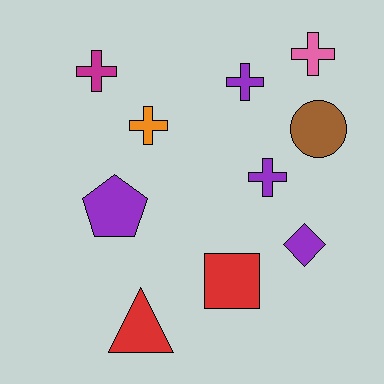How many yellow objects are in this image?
There are no yellow objects.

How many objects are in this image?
There are 10 objects.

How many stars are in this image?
There are no stars.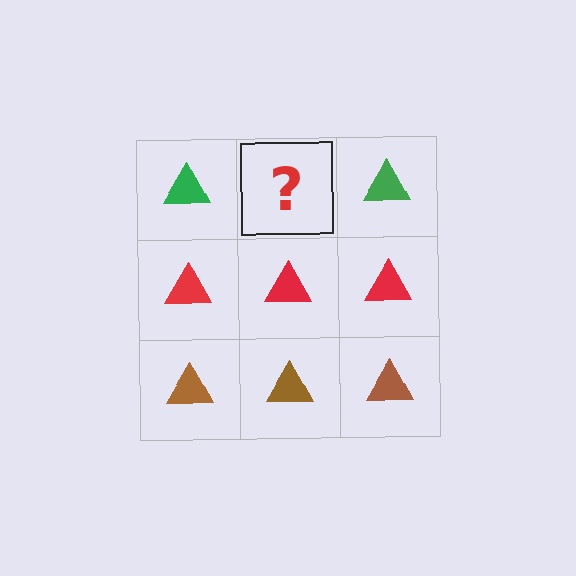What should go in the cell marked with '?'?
The missing cell should contain a green triangle.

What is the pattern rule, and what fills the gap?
The rule is that each row has a consistent color. The gap should be filled with a green triangle.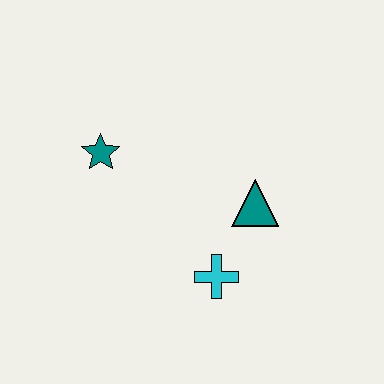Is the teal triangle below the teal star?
Yes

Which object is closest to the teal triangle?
The cyan cross is closest to the teal triangle.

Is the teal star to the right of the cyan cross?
No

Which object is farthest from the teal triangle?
The teal star is farthest from the teal triangle.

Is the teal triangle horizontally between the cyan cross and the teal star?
No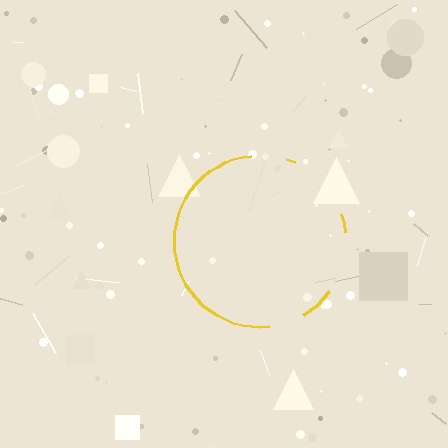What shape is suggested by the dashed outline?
The dashed outline suggests a circle.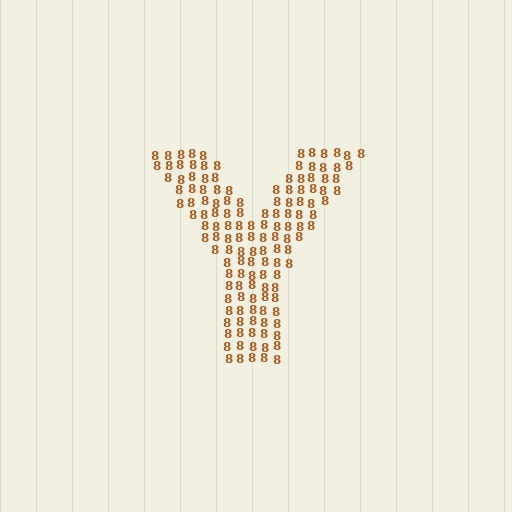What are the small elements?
The small elements are digit 8's.